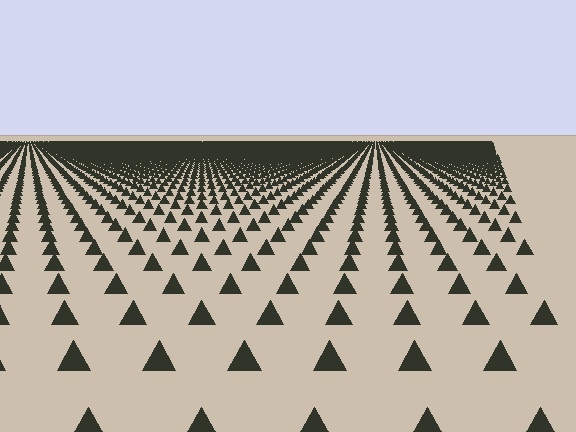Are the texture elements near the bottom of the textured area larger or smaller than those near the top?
Larger. Near the bottom, elements are closer to the viewer and appear at a bigger on-screen size.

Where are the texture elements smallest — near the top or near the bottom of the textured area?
Near the top.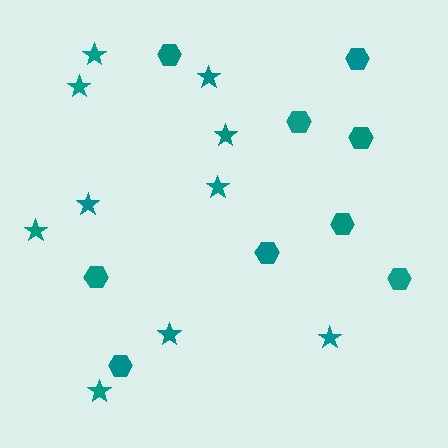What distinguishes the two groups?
There are 2 groups: one group of hexagons (9) and one group of stars (10).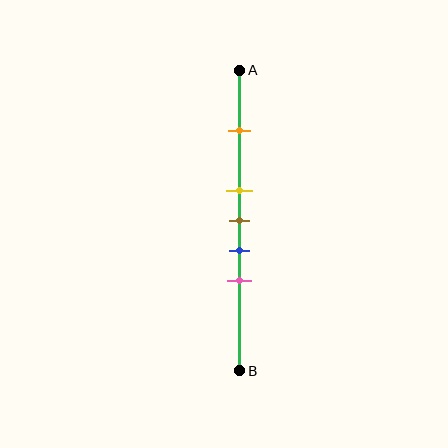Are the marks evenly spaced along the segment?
No, the marks are not evenly spaced.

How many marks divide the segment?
There are 5 marks dividing the segment.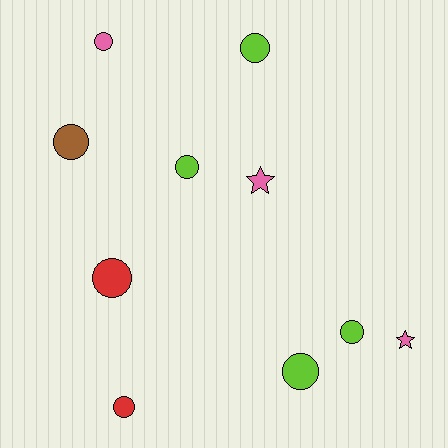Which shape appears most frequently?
Circle, with 8 objects.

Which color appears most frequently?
Lime, with 4 objects.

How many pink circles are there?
There is 1 pink circle.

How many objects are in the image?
There are 10 objects.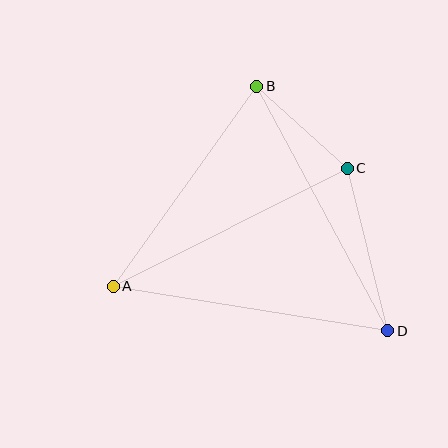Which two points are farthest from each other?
Points A and D are farthest from each other.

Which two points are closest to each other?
Points B and C are closest to each other.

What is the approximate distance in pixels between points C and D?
The distance between C and D is approximately 167 pixels.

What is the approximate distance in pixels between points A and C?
The distance between A and C is approximately 262 pixels.